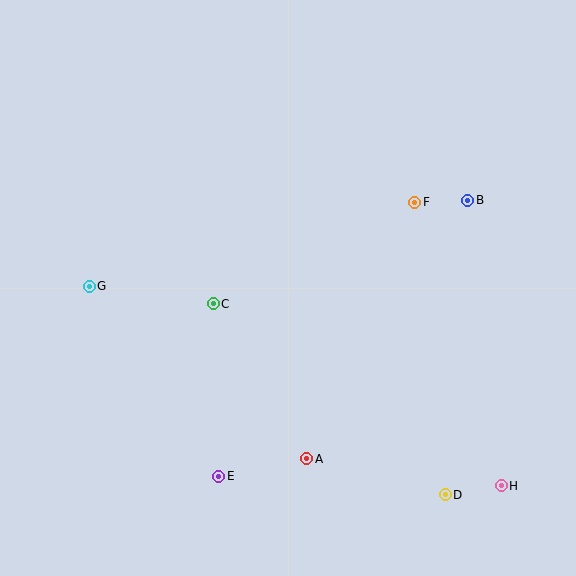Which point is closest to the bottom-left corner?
Point E is closest to the bottom-left corner.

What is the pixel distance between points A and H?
The distance between A and H is 196 pixels.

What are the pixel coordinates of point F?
Point F is at (415, 202).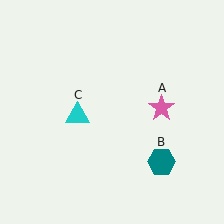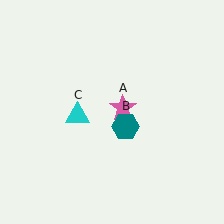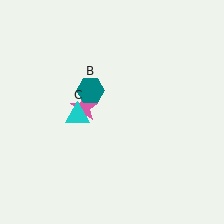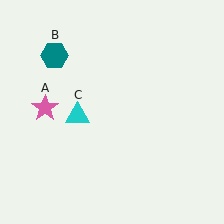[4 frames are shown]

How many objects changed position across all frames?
2 objects changed position: pink star (object A), teal hexagon (object B).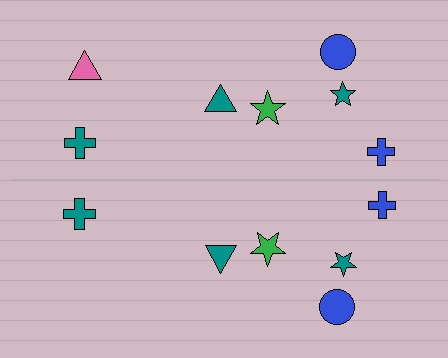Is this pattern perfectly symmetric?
No, the pattern is not perfectly symmetric. A pink triangle is missing from the bottom side.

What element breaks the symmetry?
A pink triangle is missing from the bottom side.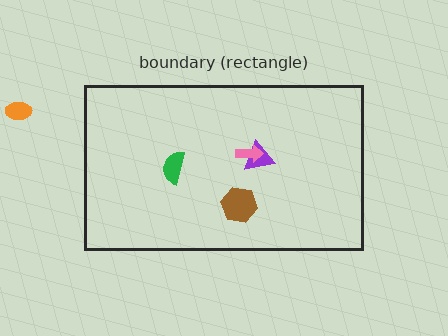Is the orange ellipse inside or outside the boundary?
Outside.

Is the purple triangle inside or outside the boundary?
Inside.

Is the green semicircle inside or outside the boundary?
Inside.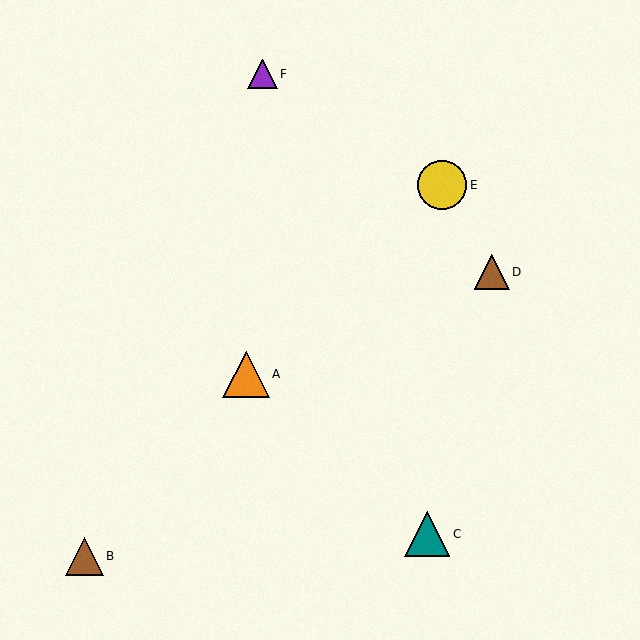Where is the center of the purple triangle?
The center of the purple triangle is at (262, 74).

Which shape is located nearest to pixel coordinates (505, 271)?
The brown triangle (labeled D) at (492, 272) is nearest to that location.